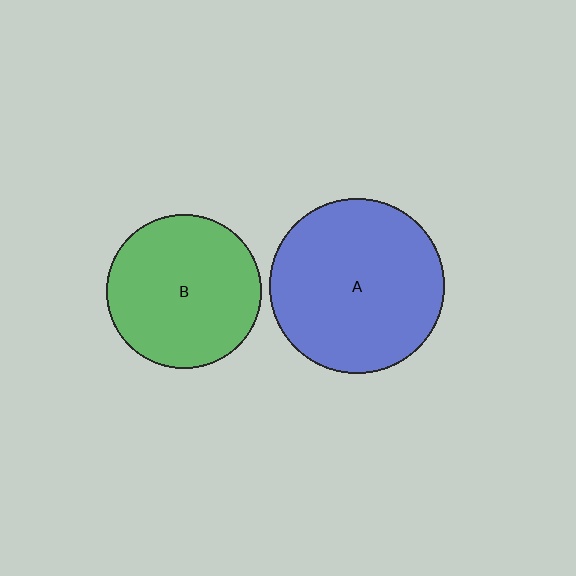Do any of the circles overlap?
No, none of the circles overlap.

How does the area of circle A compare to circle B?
Approximately 1.3 times.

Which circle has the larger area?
Circle A (blue).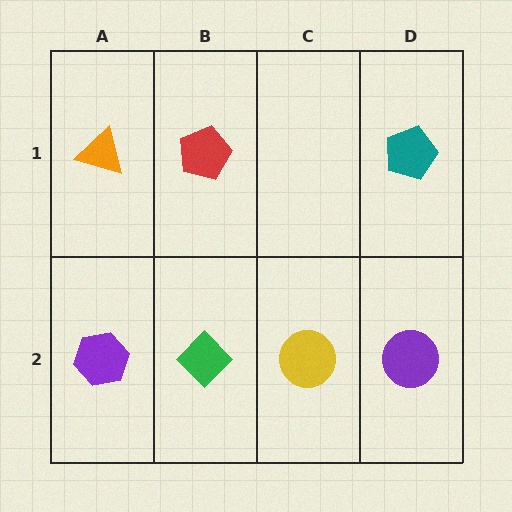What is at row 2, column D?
A purple circle.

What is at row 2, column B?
A green diamond.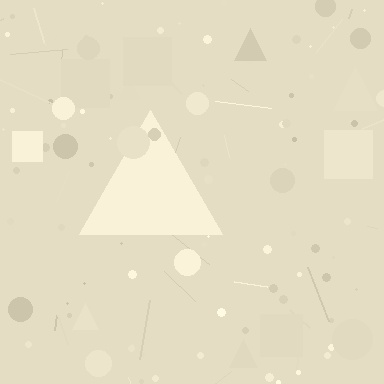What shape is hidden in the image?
A triangle is hidden in the image.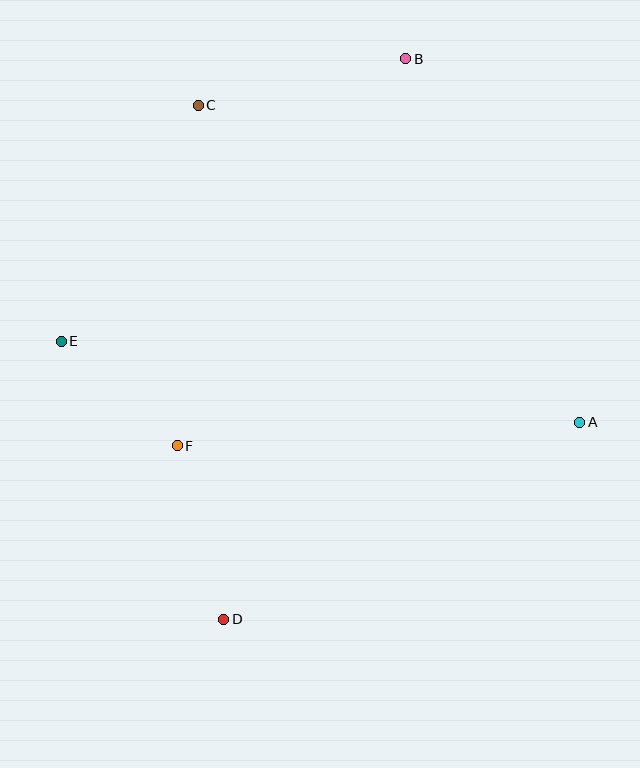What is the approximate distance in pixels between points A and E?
The distance between A and E is approximately 525 pixels.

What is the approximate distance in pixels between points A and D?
The distance between A and D is approximately 407 pixels.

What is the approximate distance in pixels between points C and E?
The distance between C and E is approximately 273 pixels.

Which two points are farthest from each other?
Points B and D are farthest from each other.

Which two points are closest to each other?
Points E and F are closest to each other.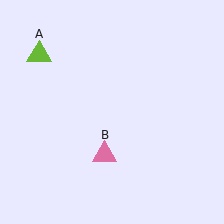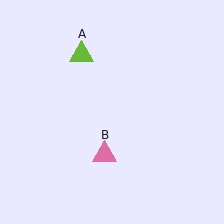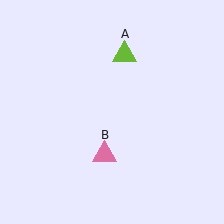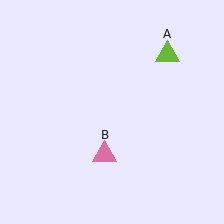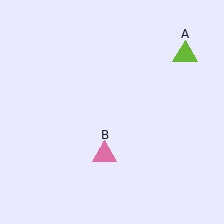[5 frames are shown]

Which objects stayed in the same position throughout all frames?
Pink triangle (object B) remained stationary.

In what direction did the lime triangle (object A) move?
The lime triangle (object A) moved right.